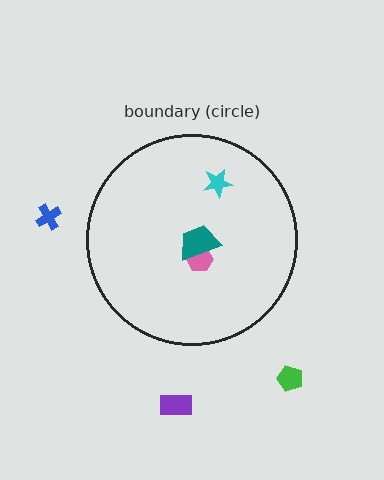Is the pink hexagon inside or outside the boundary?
Inside.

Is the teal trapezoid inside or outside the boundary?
Inside.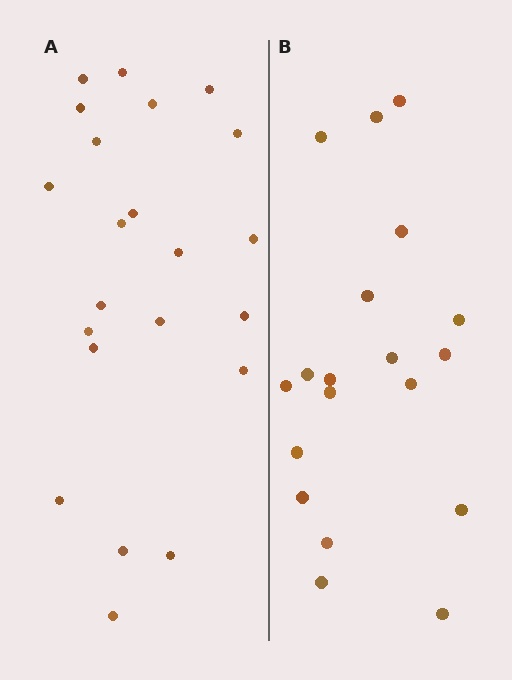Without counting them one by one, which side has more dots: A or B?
Region A (the left region) has more dots.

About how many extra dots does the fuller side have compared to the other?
Region A has just a few more — roughly 2 or 3 more dots than region B.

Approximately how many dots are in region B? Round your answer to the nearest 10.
About 20 dots. (The exact count is 19, which rounds to 20.)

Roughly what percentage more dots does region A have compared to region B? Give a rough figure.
About 15% more.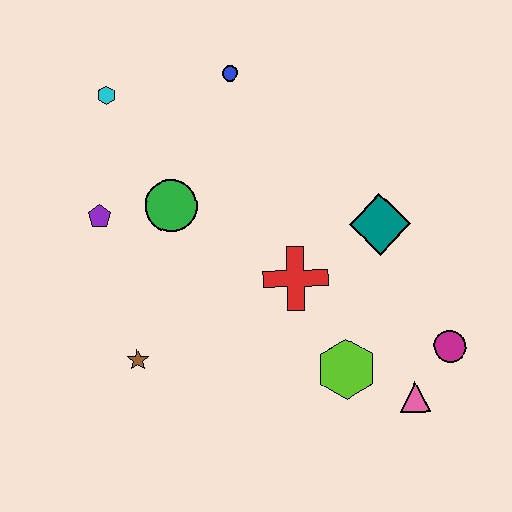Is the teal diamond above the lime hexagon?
Yes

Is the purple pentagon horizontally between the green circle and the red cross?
No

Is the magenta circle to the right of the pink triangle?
Yes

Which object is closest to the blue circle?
The cyan hexagon is closest to the blue circle.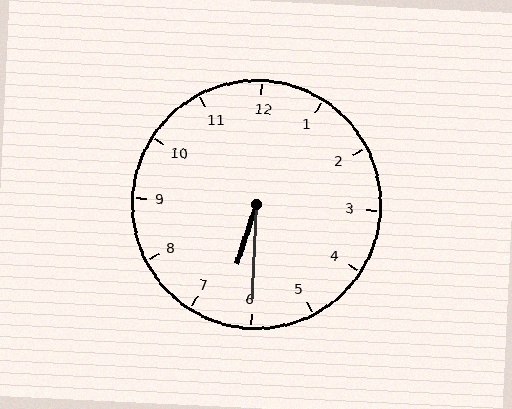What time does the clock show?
6:30.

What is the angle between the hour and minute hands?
Approximately 15 degrees.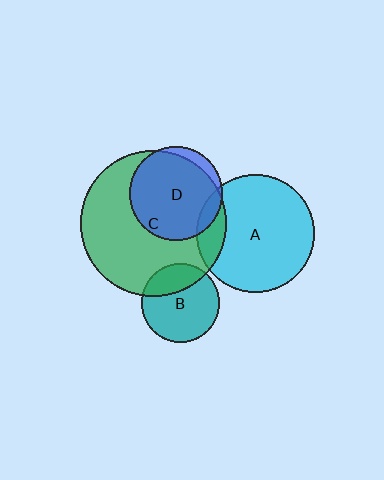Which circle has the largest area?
Circle C (green).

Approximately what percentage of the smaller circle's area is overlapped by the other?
Approximately 15%.